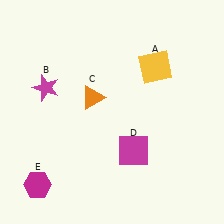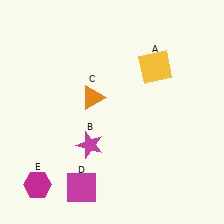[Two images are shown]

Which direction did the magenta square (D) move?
The magenta square (D) moved left.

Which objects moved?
The objects that moved are: the magenta star (B), the magenta square (D).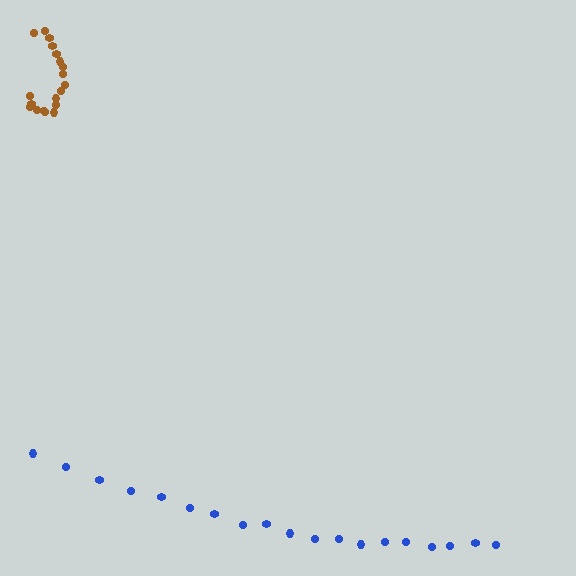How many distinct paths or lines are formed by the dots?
There are 2 distinct paths.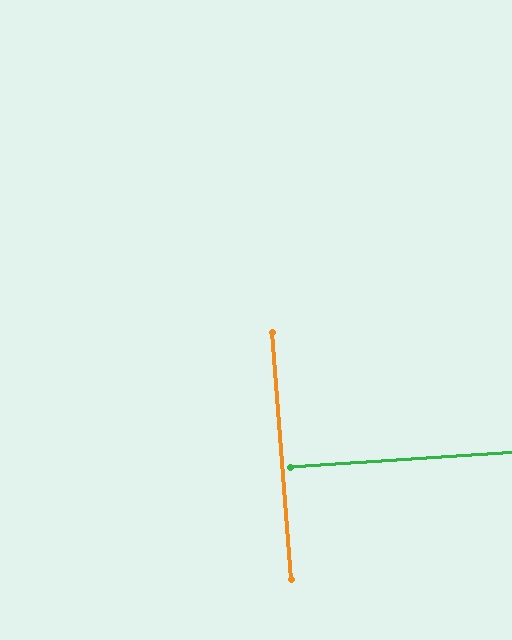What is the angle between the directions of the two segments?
Approximately 89 degrees.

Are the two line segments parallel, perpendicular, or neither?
Perpendicular — they meet at approximately 89°.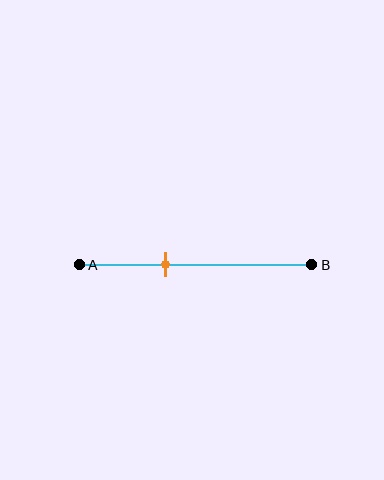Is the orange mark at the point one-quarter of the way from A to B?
No, the mark is at about 35% from A, not at the 25% one-quarter point.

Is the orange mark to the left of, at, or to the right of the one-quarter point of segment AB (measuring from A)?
The orange mark is to the right of the one-quarter point of segment AB.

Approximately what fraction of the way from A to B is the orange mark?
The orange mark is approximately 35% of the way from A to B.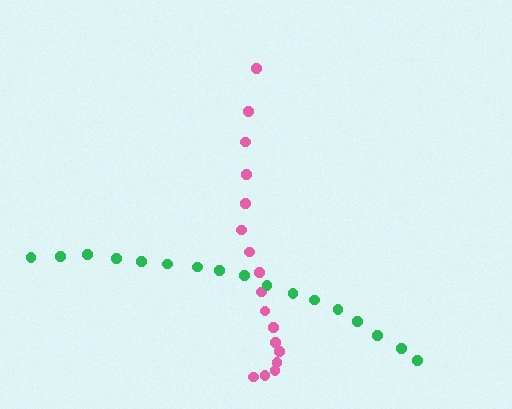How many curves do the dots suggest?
There are 2 distinct paths.